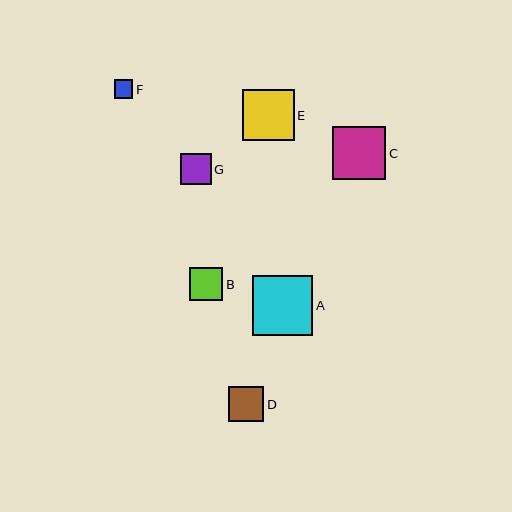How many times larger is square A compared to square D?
Square A is approximately 1.7 times the size of square D.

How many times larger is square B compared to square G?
Square B is approximately 1.1 times the size of square G.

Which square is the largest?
Square A is the largest with a size of approximately 60 pixels.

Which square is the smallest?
Square F is the smallest with a size of approximately 19 pixels.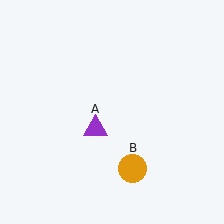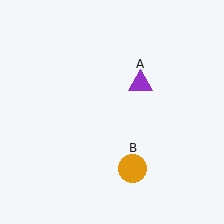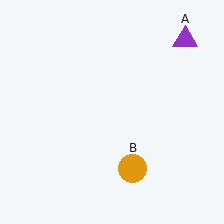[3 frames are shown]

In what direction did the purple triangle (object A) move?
The purple triangle (object A) moved up and to the right.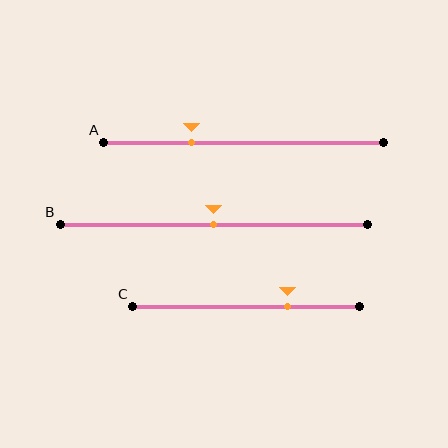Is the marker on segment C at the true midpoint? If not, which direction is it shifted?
No, the marker on segment C is shifted to the right by about 18% of the segment length.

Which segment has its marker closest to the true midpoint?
Segment B has its marker closest to the true midpoint.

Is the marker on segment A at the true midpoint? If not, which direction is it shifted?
No, the marker on segment A is shifted to the left by about 19% of the segment length.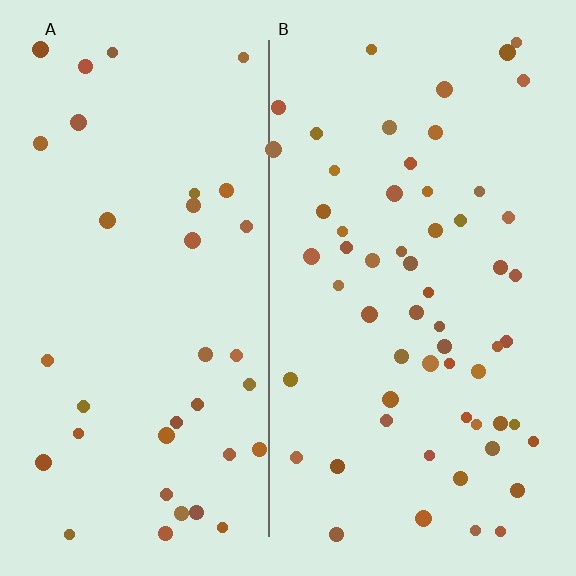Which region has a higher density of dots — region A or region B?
B (the right).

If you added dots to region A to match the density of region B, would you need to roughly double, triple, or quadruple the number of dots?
Approximately double.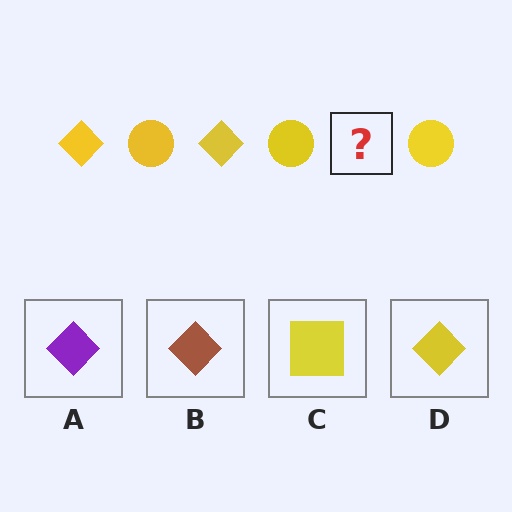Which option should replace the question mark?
Option D.